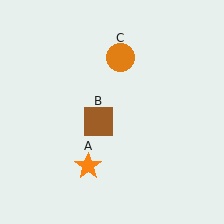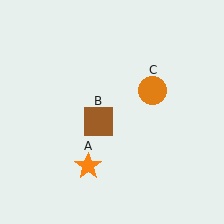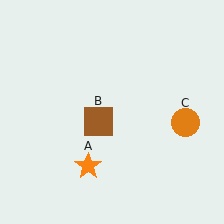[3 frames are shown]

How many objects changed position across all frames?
1 object changed position: orange circle (object C).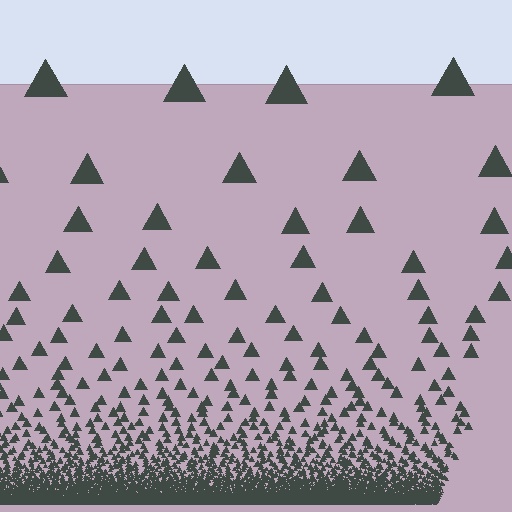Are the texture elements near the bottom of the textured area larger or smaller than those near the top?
Smaller. The gradient is inverted — elements near the bottom are smaller and denser.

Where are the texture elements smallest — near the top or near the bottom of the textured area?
Near the bottom.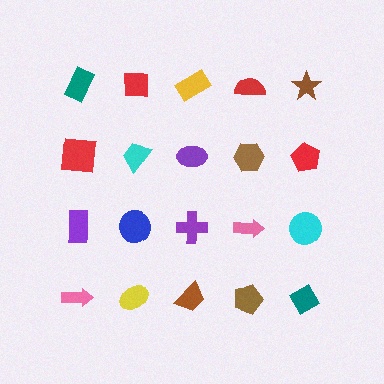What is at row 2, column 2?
A cyan trapezoid.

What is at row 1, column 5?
A brown star.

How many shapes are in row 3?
5 shapes.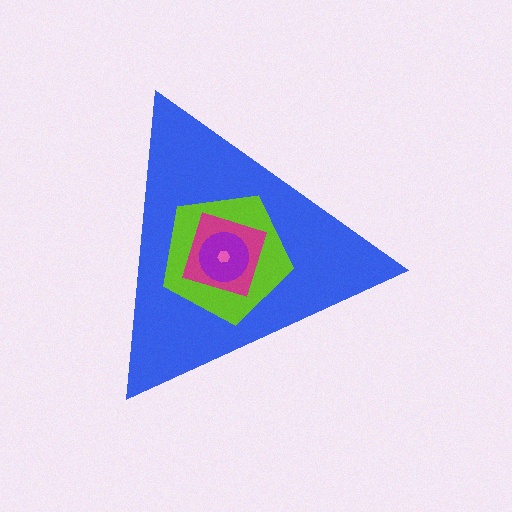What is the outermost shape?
The blue triangle.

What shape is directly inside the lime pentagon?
The magenta square.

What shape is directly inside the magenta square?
The purple circle.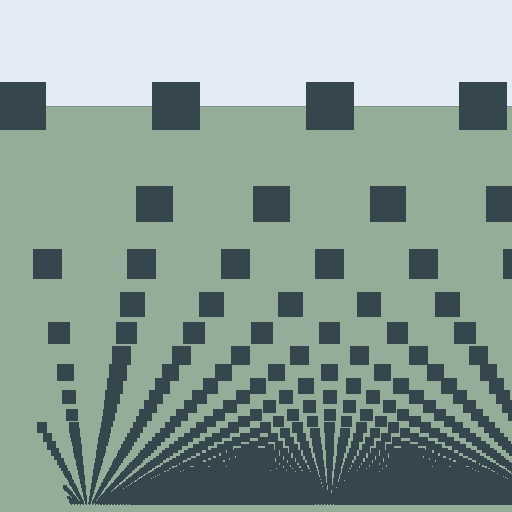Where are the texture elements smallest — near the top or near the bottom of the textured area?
Near the bottom.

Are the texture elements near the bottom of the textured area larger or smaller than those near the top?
Smaller. The gradient is inverted — elements near the bottom are smaller and denser.